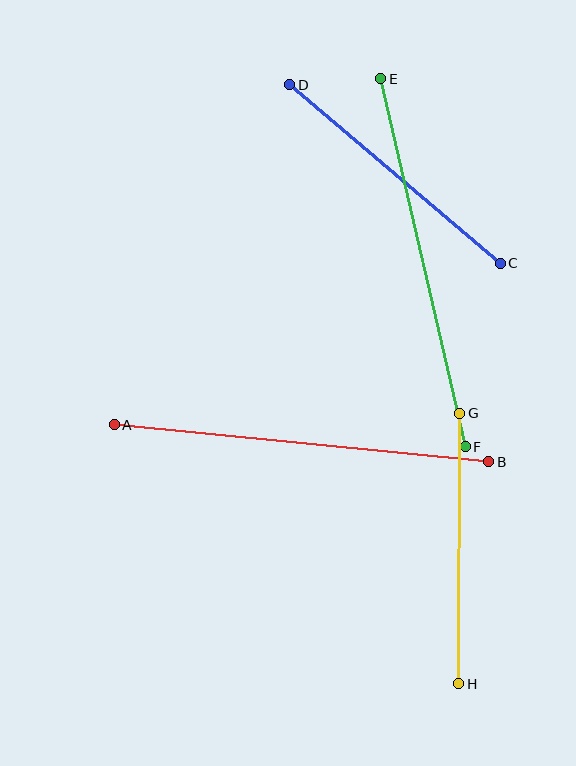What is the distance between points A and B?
The distance is approximately 377 pixels.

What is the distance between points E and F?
The distance is approximately 377 pixels.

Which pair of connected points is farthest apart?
Points E and F are farthest apart.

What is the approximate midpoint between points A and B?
The midpoint is at approximately (301, 443) pixels.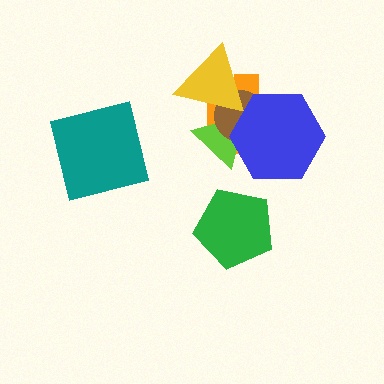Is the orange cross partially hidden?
Yes, it is partially covered by another shape.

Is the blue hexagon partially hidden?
No, no other shape covers it.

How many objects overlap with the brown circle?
4 objects overlap with the brown circle.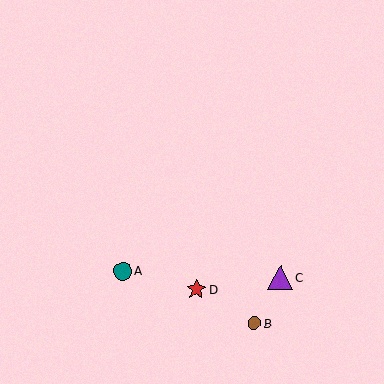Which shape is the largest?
The purple triangle (labeled C) is the largest.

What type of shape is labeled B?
Shape B is a brown circle.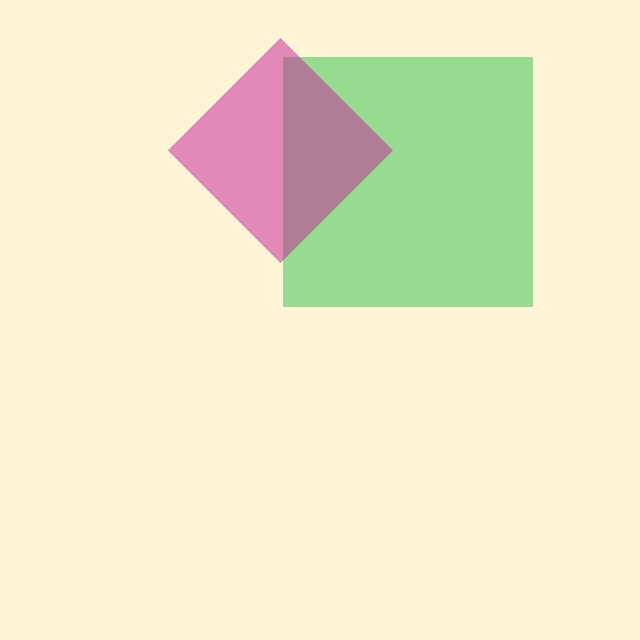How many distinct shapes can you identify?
There are 2 distinct shapes: a green square, a magenta diamond.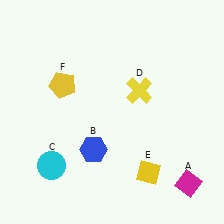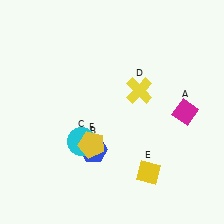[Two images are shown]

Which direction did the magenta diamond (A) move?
The magenta diamond (A) moved up.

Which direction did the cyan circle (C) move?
The cyan circle (C) moved right.